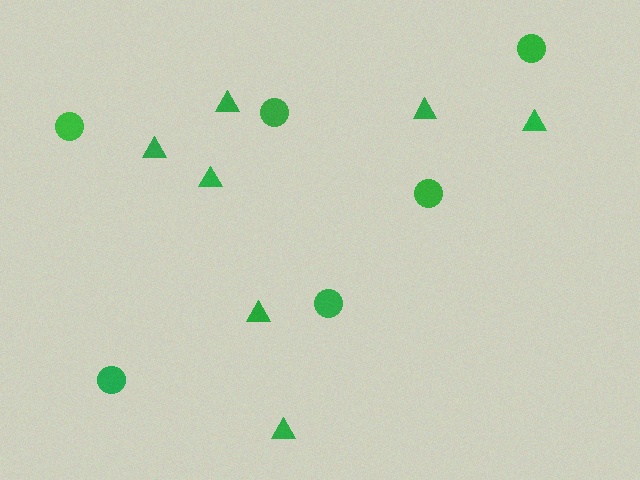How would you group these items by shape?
There are 2 groups: one group of triangles (7) and one group of circles (6).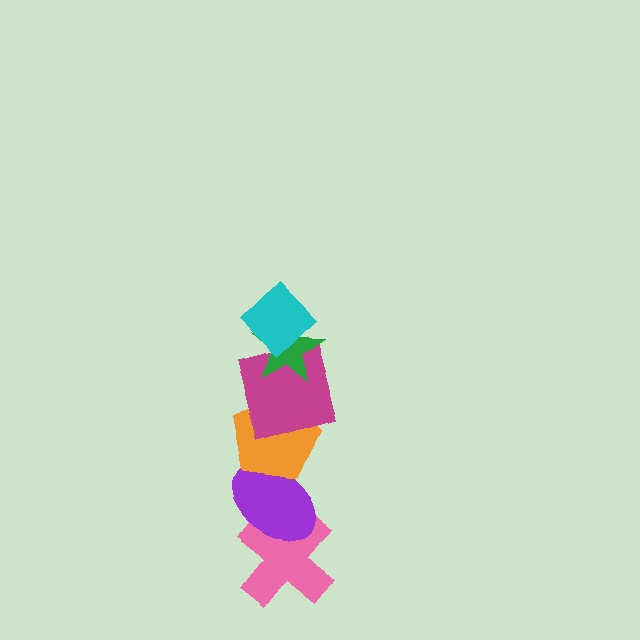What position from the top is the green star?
The green star is 2nd from the top.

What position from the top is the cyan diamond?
The cyan diamond is 1st from the top.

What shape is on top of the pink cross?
The purple ellipse is on top of the pink cross.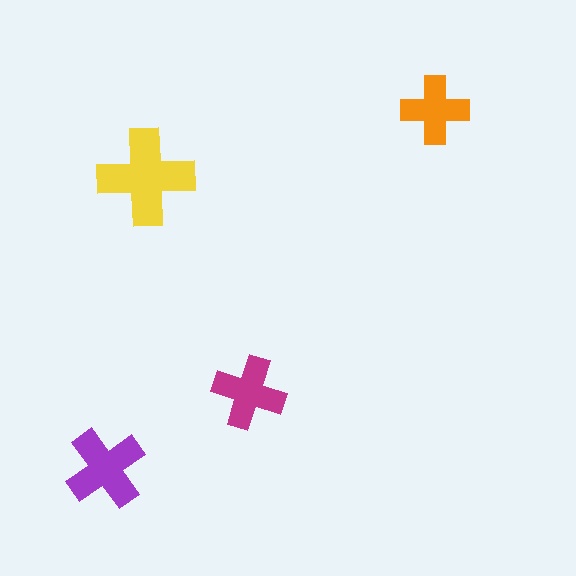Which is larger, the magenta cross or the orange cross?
The magenta one.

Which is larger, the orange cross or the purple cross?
The purple one.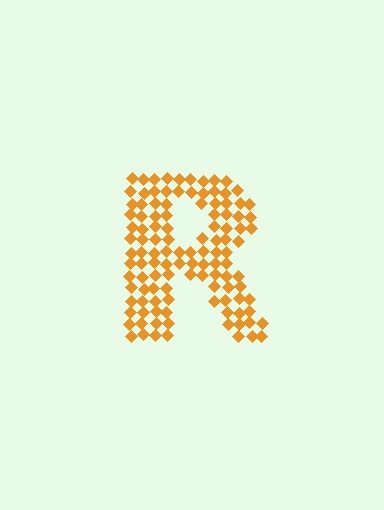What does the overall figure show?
The overall figure shows the letter R.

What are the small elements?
The small elements are diamonds.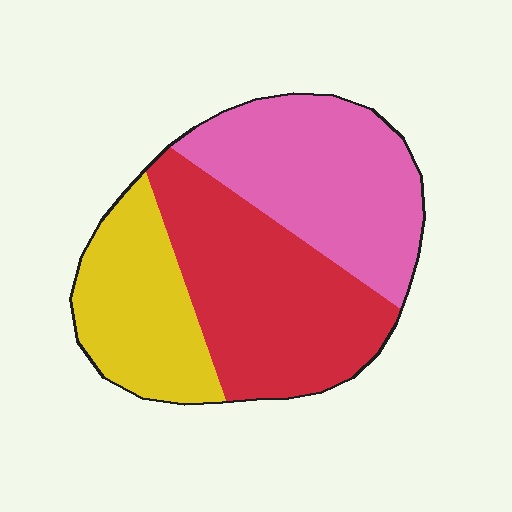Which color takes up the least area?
Yellow, at roughly 25%.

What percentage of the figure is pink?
Pink covers around 35% of the figure.